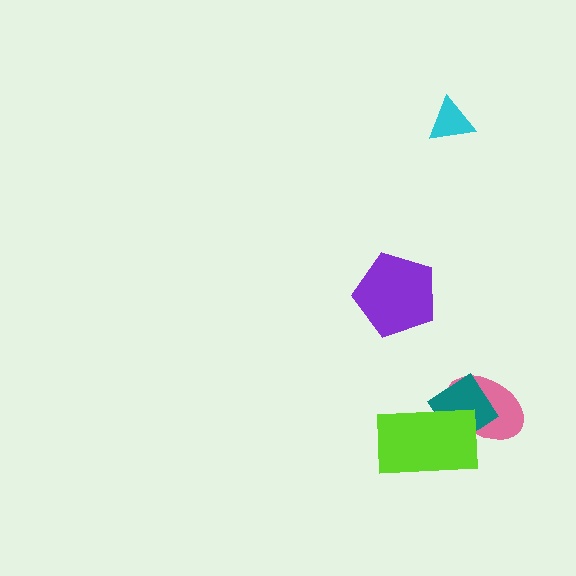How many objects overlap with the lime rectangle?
2 objects overlap with the lime rectangle.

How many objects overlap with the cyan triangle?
0 objects overlap with the cyan triangle.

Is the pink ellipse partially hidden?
Yes, it is partially covered by another shape.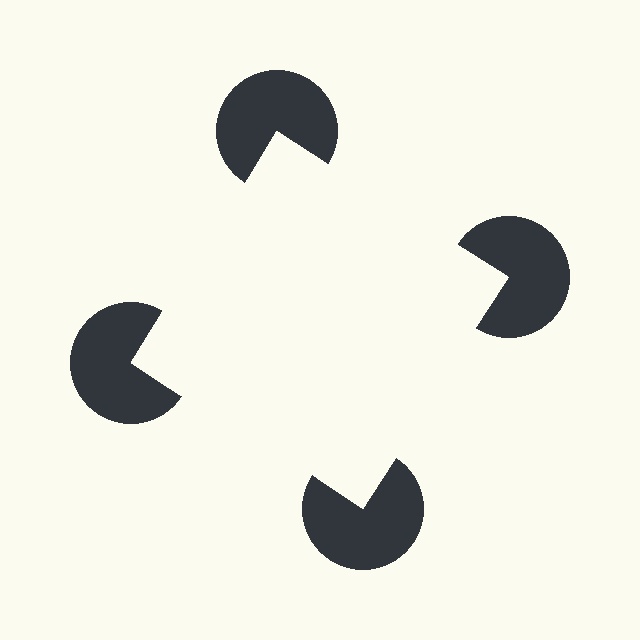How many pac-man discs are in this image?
There are 4 — one at each vertex of the illusory square.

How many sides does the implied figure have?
4 sides.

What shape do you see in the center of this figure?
An illusory square — its edges are inferred from the aligned wedge cuts in the pac-man discs, not physically drawn.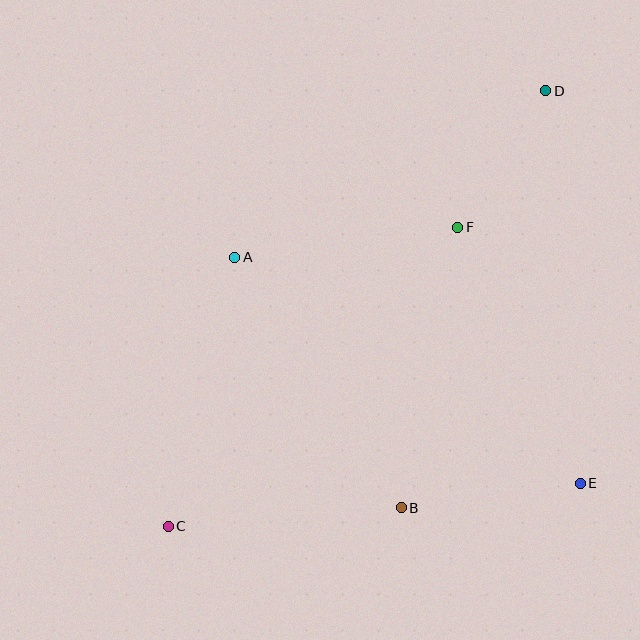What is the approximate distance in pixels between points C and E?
The distance between C and E is approximately 414 pixels.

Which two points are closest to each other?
Points D and F are closest to each other.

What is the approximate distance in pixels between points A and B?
The distance between A and B is approximately 301 pixels.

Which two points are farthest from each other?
Points C and D are farthest from each other.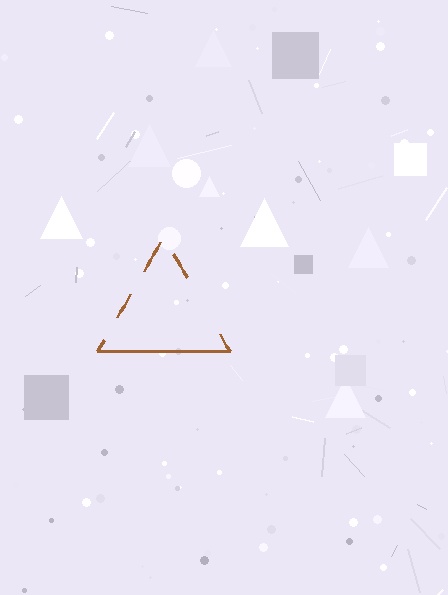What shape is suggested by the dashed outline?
The dashed outline suggests a triangle.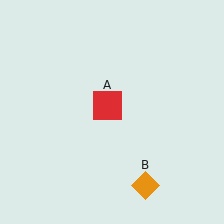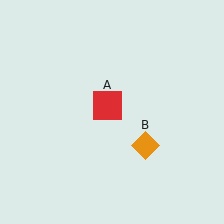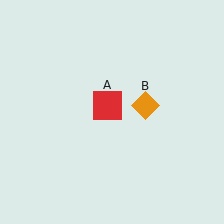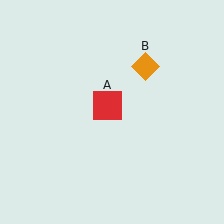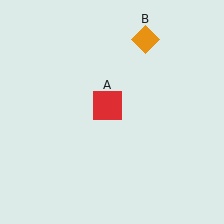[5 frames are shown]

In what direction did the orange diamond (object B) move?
The orange diamond (object B) moved up.